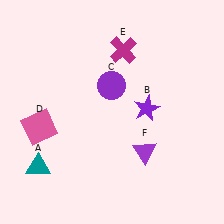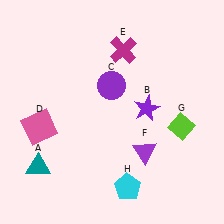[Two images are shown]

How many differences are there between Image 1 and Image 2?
There are 2 differences between the two images.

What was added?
A lime diamond (G), a cyan pentagon (H) were added in Image 2.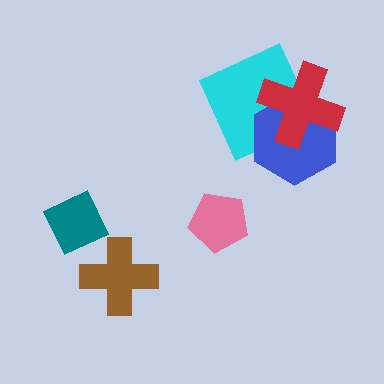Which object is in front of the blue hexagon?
The red cross is in front of the blue hexagon.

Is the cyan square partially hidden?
Yes, it is partially covered by another shape.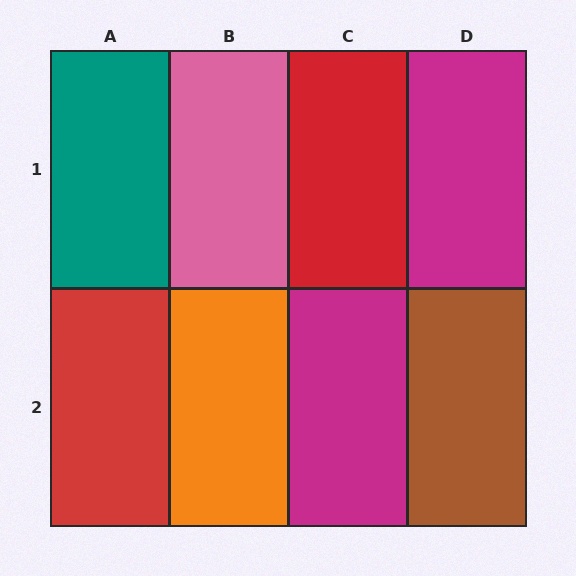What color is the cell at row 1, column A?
Teal.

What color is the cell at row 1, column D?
Magenta.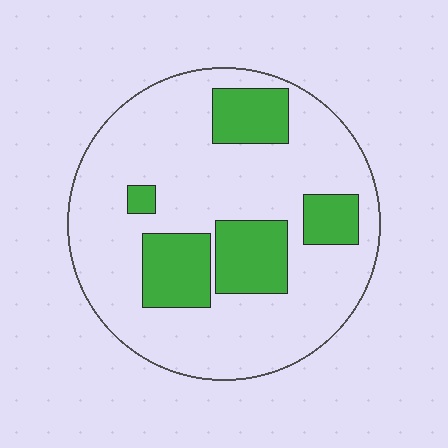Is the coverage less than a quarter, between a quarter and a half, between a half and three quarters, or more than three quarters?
Less than a quarter.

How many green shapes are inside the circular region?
5.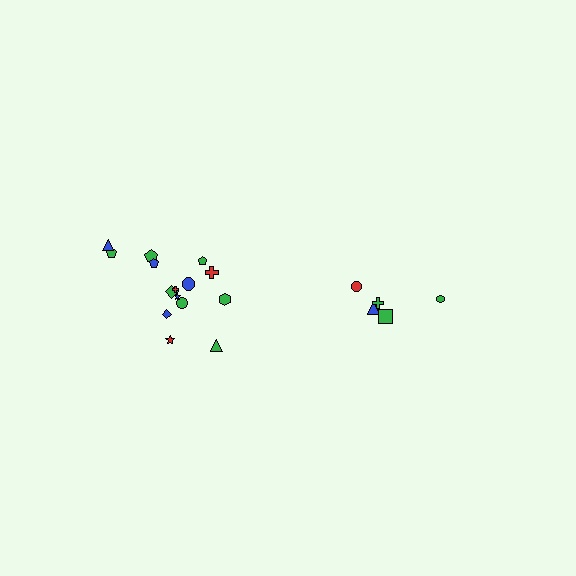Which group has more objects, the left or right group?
The left group.